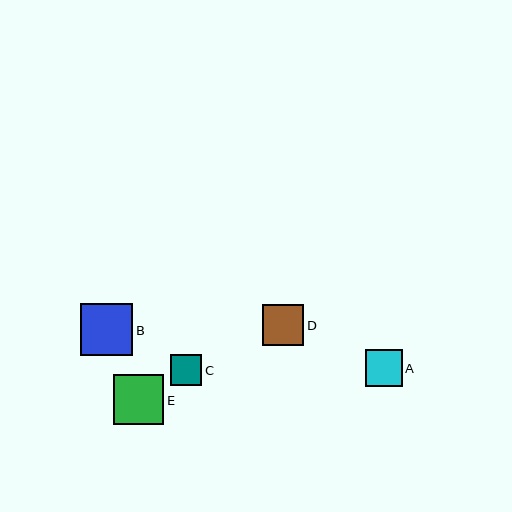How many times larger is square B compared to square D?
Square B is approximately 1.3 times the size of square D.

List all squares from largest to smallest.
From largest to smallest: B, E, D, A, C.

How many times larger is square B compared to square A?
Square B is approximately 1.4 times the size of square A.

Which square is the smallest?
Square C is the smallest with a size of approximately 31 pixels.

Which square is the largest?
Square B is the largest with a size of approximately 52 pixels.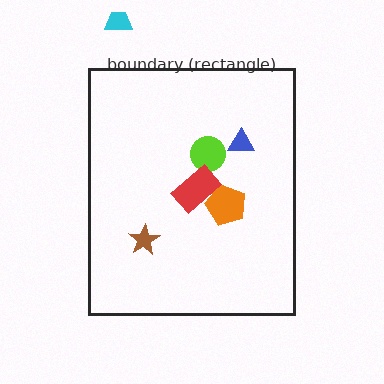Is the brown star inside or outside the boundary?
Inside.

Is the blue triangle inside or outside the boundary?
Inside.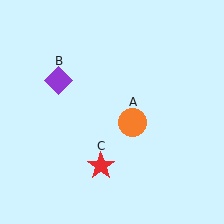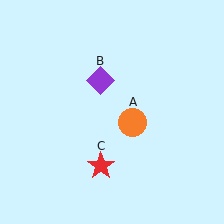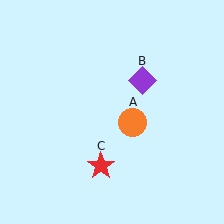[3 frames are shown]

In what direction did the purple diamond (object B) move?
The purple diamond (object B) moved right.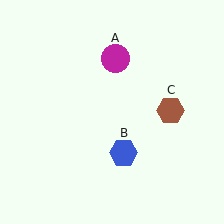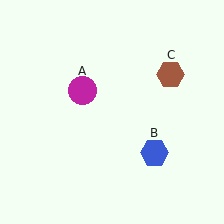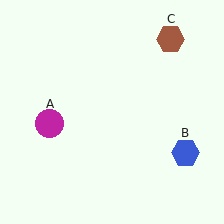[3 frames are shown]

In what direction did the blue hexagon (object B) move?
The blue hexagon (object B) moved right.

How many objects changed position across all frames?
3 objects changed position: magenta circle (object A), blue hexagon (object B), brown hexagon (object C).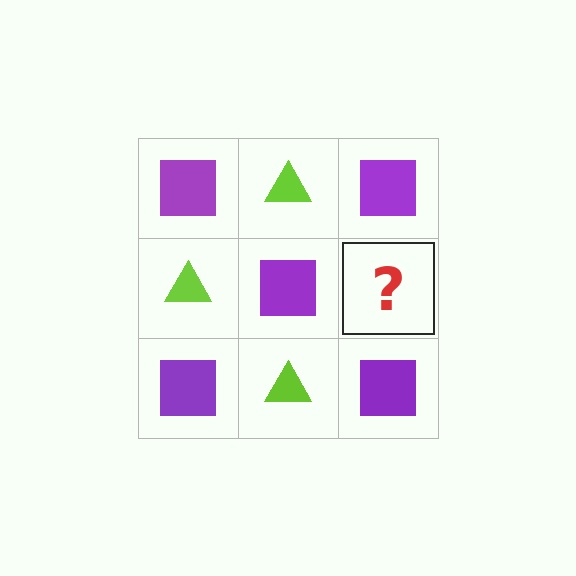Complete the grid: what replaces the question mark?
The question mark should be replaced with a lime triangle.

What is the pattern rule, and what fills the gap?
The rule is that it alternates purple square and lime triangle in a checkerboard pattern. The gap should be filled with a lime triangle.